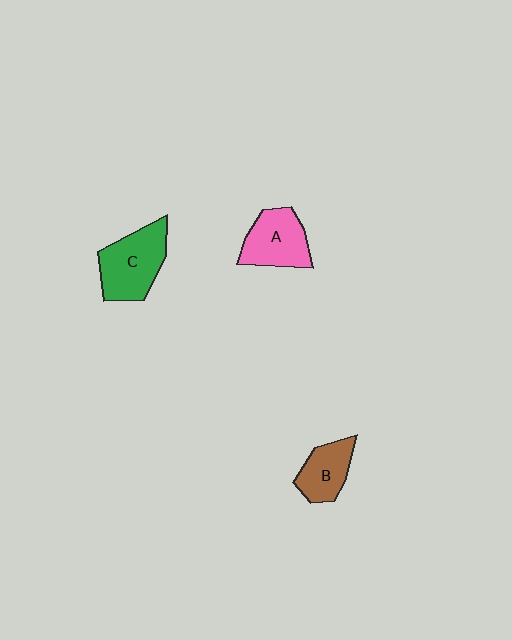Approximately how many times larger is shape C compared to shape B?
Approximately 1.5 times.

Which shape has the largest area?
Shape C (green).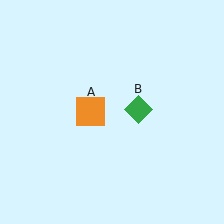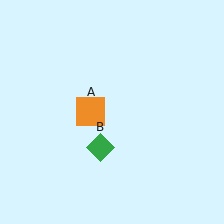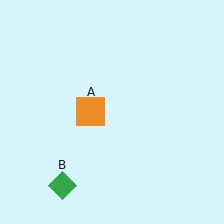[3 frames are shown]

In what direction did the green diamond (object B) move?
The green diamond (object B) moved down and to the left.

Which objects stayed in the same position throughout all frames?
Orange square (object A) remained stationary.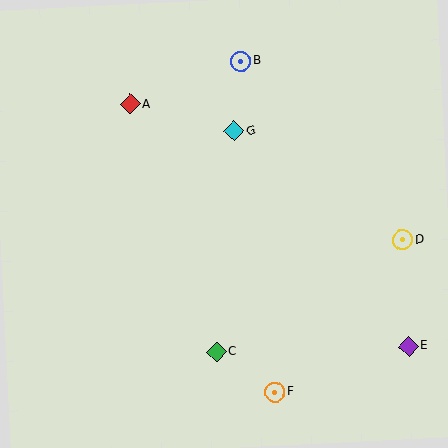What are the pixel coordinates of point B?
Point B is at (241, 61).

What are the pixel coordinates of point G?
Point G is at (234, 131).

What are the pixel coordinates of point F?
Point F is at (275, 392).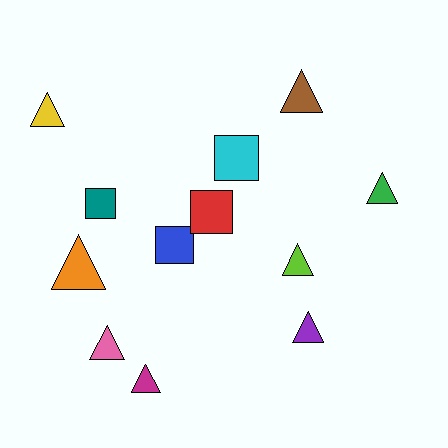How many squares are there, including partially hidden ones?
There are 4 squares.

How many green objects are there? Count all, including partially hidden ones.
There is 1 green object.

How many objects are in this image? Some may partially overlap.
There are 12 objects.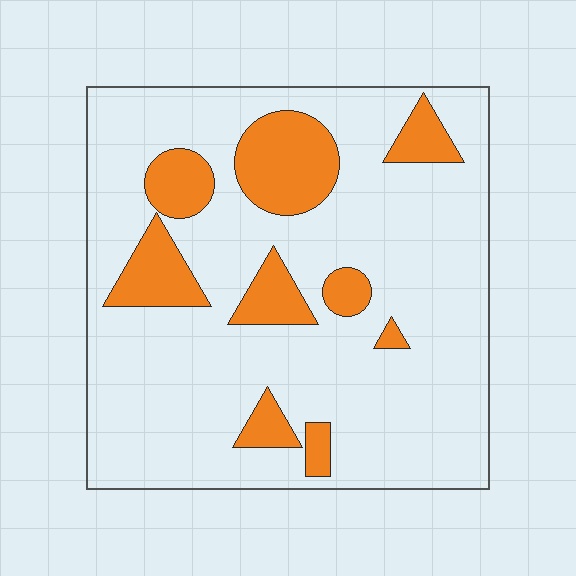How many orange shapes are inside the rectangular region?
9.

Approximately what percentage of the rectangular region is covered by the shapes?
Approximately 20%.